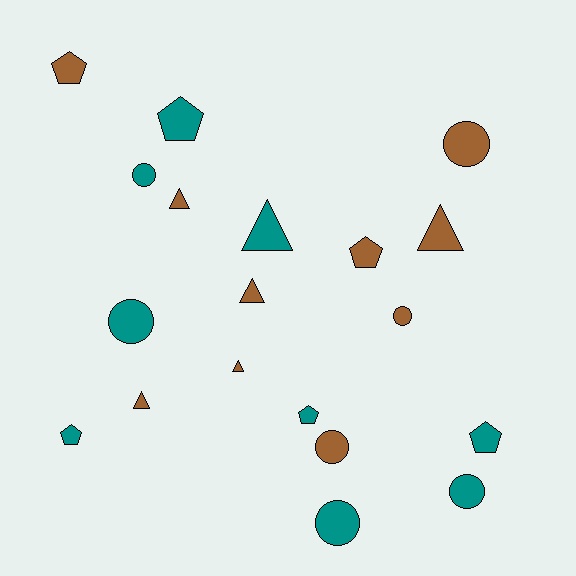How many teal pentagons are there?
There are 4 teal pentagons.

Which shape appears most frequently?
Circle, with 7 objects.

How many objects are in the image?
There are 19 objects.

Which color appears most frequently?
Brown, with 10 objects.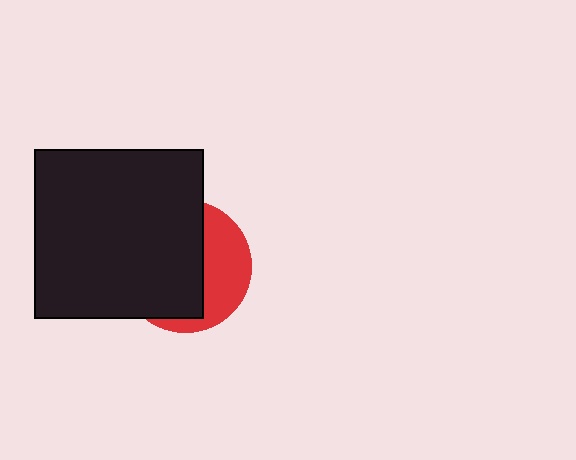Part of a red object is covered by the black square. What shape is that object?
It is a circle.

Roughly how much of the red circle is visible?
A small part of it is visible (roughly 37%).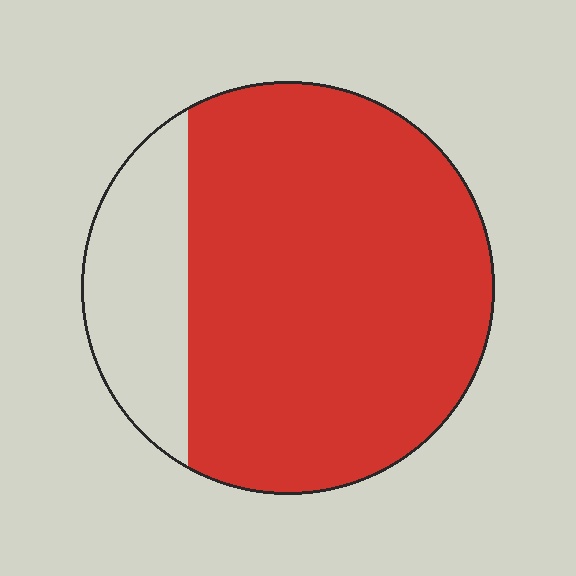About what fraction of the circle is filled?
About four fifths (4/5).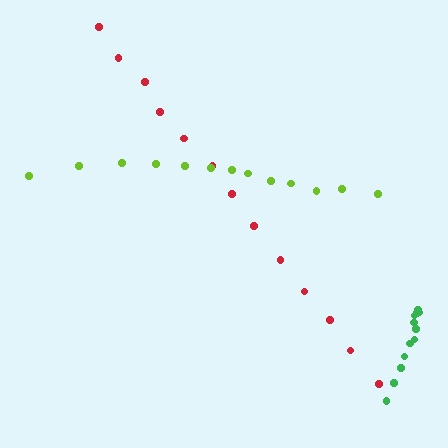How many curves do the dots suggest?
There are 3 distinct paths.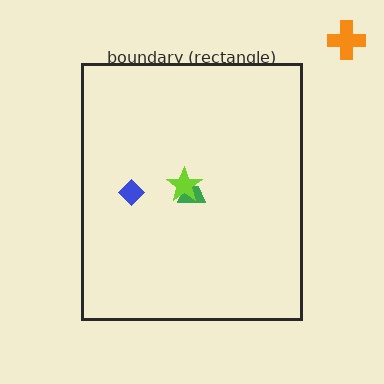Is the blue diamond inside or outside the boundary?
Inside.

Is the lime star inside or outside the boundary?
Inside.